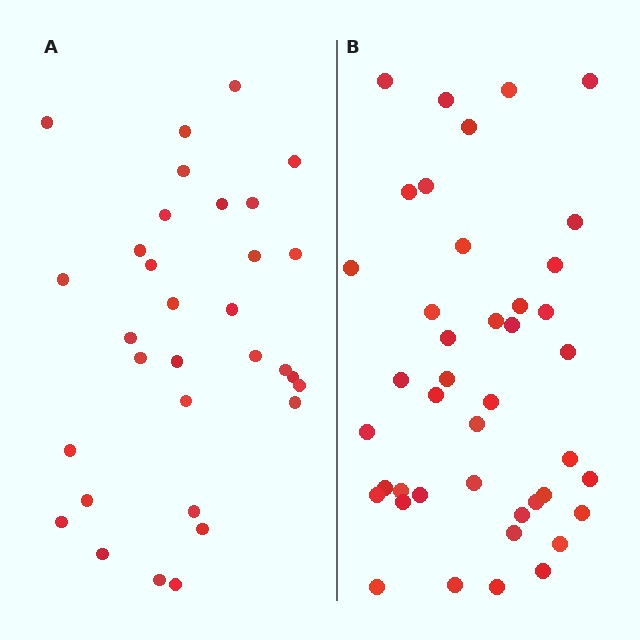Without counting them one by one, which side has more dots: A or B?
Region B (the right region) has more dots.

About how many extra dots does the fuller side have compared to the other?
Region B has roughly 10 or so more dots than region A.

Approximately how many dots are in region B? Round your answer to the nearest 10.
About 40 dots. (The exact count is 42, which rounds to 40.)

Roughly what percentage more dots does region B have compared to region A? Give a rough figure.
About 30% more.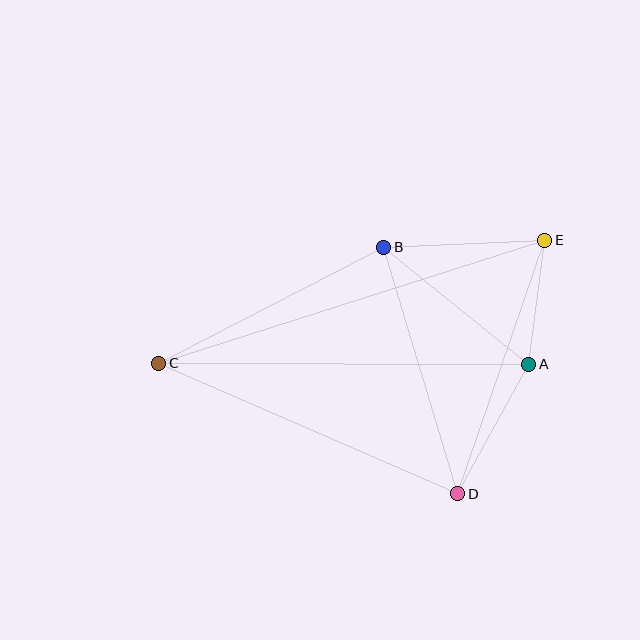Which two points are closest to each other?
Points A and E are closest to each other.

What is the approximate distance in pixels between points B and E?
The distance between B and E is approximately 161 pixels.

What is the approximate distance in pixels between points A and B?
The distance between A and B is approximately 186 pixels.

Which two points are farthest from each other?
Points C and E are farthest from each other.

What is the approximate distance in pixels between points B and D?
The distance between B and D is approximately 257 pixels.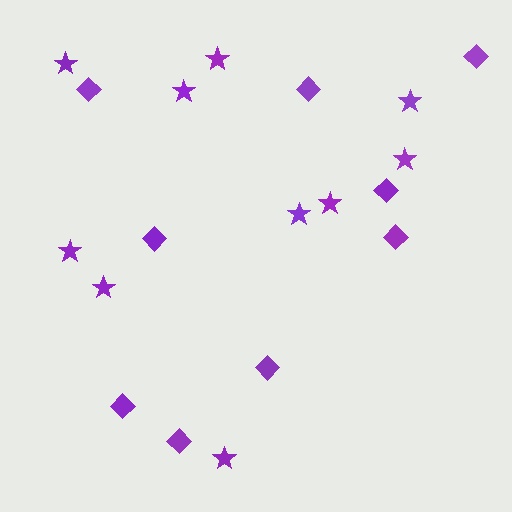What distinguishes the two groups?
There are 2 groups: one group of stars (10) and one group of diamonds (9).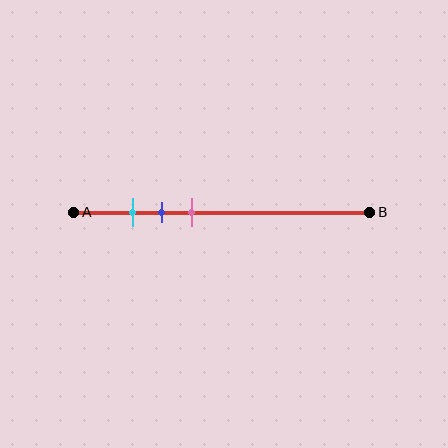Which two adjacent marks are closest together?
The cyan and blue marks are the closest adjacent pair.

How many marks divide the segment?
There are 3 marks dividing the segment.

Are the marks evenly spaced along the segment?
Yes, the marks are approximately evenly spaced.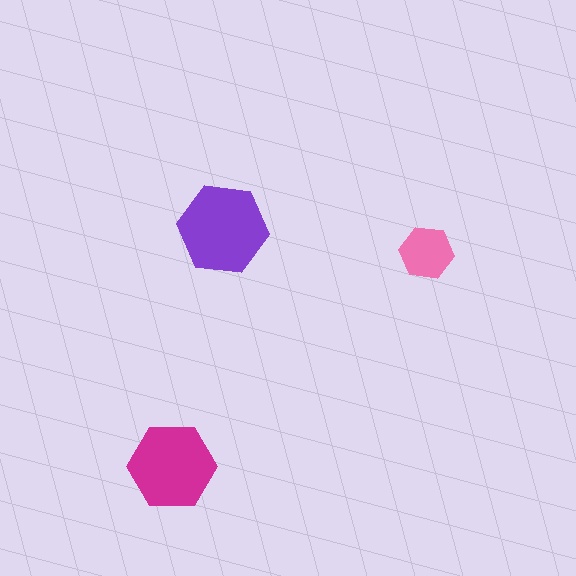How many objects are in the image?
There are 3 objects in the image.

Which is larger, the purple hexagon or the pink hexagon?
The purple one.